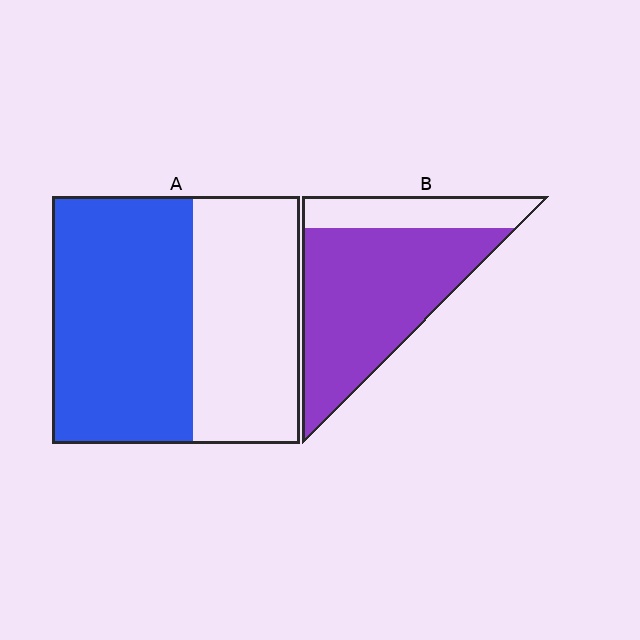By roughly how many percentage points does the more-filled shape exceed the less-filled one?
By roughly 20 percentage points (B over A).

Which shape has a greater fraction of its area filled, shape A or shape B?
Shape B.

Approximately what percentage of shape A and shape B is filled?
A is approximately 55% and B is approximately 75%.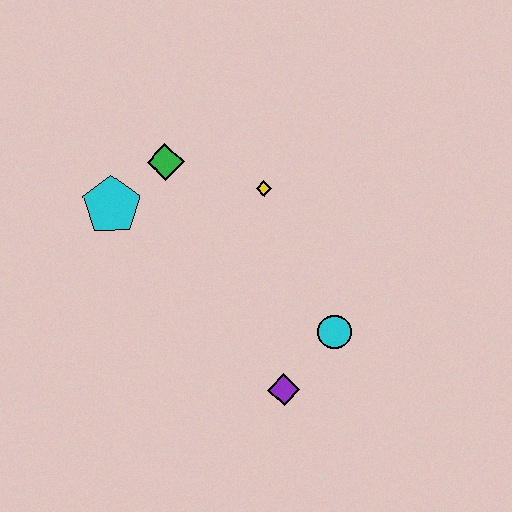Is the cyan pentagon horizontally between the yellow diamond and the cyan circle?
No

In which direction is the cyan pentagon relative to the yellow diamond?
The cyan pentagon is to the left of the yellow diamond.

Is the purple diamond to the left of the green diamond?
No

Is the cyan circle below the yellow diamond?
Yes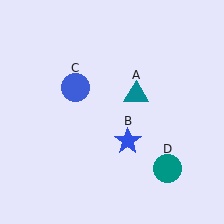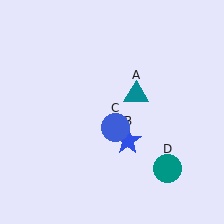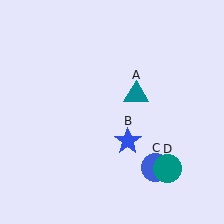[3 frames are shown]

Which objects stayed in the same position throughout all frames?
Teal triangle (object A) and blue star (object B) and teal circle (object D) remained stationary.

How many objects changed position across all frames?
1 object changed position: blue circle (object C).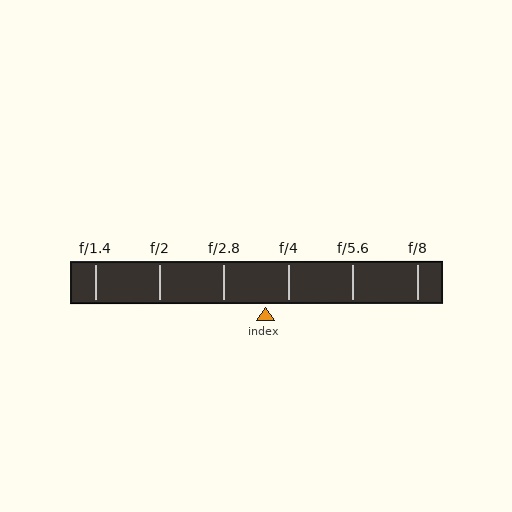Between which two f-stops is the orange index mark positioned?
The index mark is between f/2.8 and f/4.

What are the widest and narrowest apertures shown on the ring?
The widest aperture shown is f/1.4 and the narrowest is f/8.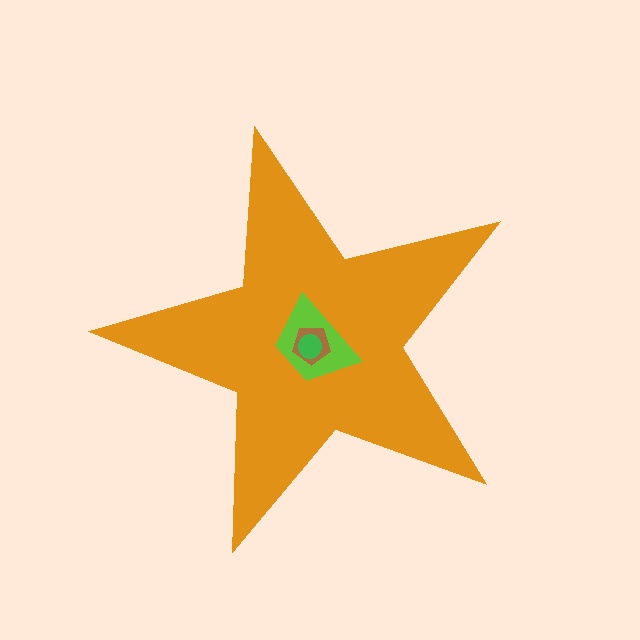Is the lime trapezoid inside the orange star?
Yes.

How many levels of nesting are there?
4.